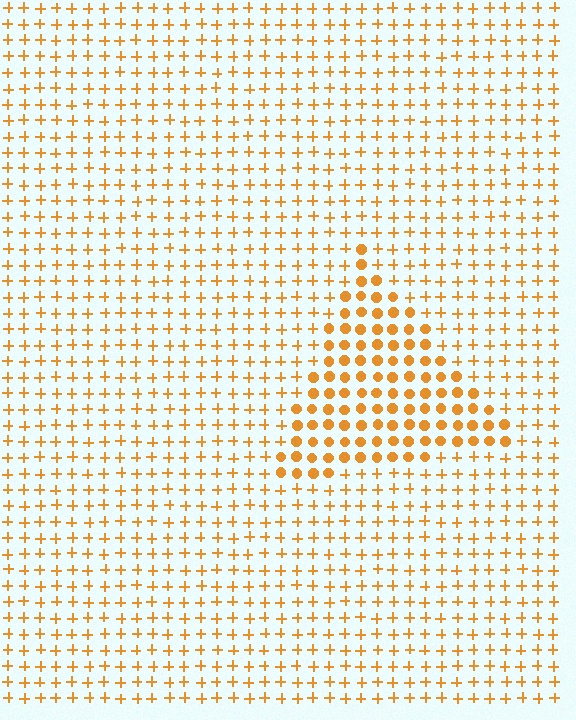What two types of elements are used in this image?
The image uses circles inside the triangle region and plus signs outside it.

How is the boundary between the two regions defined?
The boundary is defined by a change in element shape: circles inside vs. plus signs outside. All elements share the same color and spacing.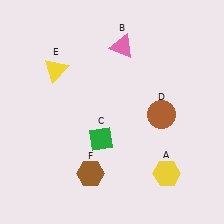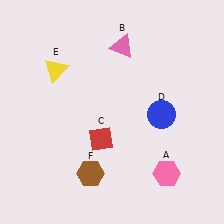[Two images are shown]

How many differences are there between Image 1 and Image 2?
There are 3 differences between the two images.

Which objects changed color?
A changed from yellow to pink. C changed from green to red. D changed from brown to blue.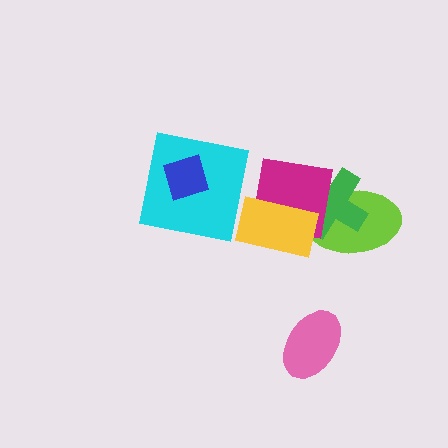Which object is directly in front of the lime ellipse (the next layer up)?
The green cross is directly in front of the lime ellipse.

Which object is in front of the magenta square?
The yellow rectangle is in front of the magenta square.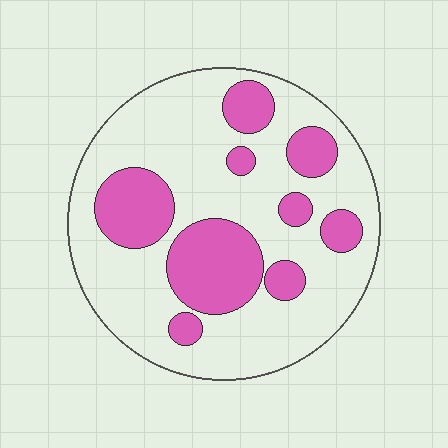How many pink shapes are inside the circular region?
9.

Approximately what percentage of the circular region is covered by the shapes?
Approximately 30%.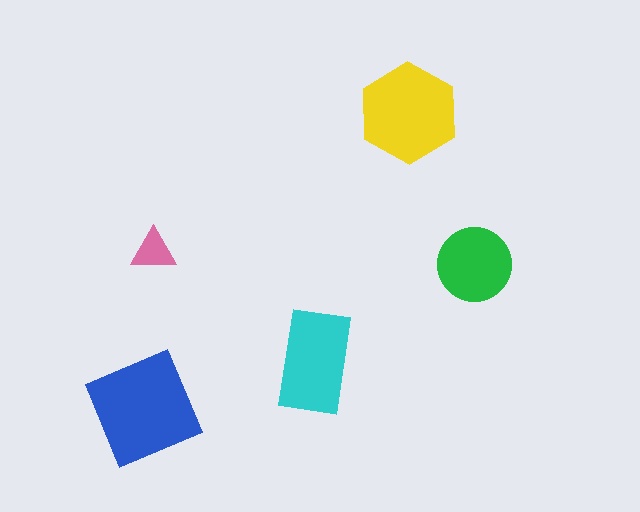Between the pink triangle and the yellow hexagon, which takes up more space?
The yellow hexagon.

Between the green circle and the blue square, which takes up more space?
The blue square.